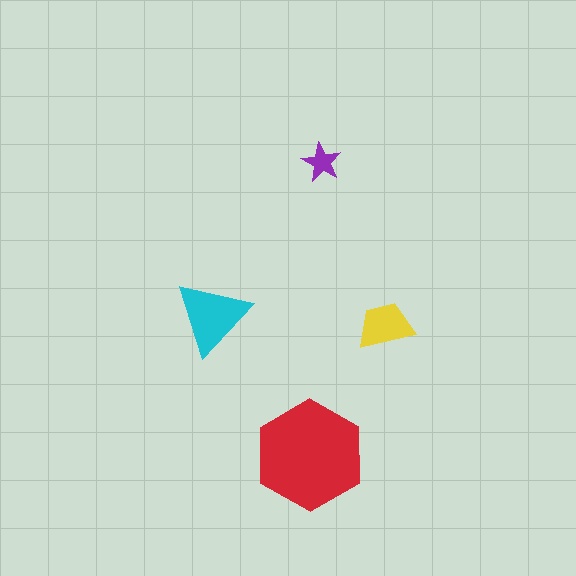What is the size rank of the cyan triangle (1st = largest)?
2nd.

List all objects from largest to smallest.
The red hexagon, the cyan triangle, the yellow trapezoid, the purple star.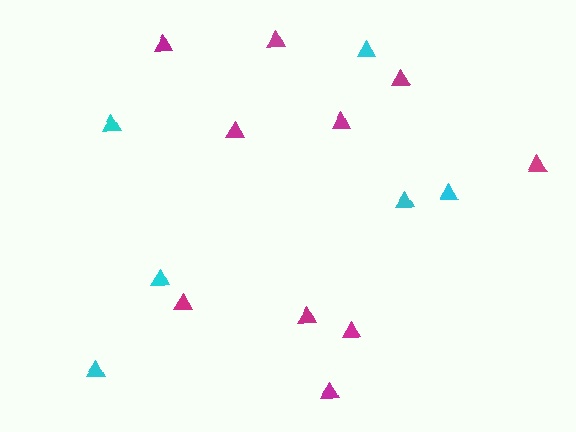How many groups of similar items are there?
There are 2 groups: one group of cyan triangles (6) and one group of magenta triangles (10).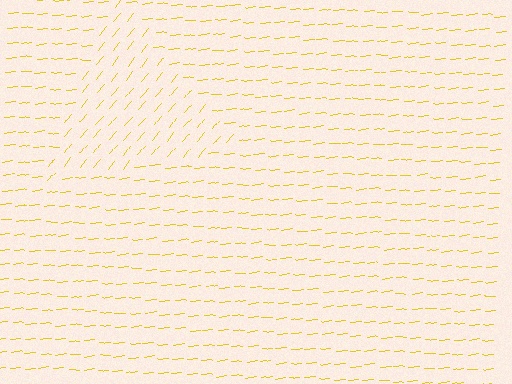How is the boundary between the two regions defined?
The boundary is defined purely by a change in line orientation (approximately 45 degrees difference). All lines are the same color and thickness.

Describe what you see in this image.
The image is filled with small yellow line segments. A triangle region in the image has lines oriented differently from the surrounding lines, creating a visible texture boundary.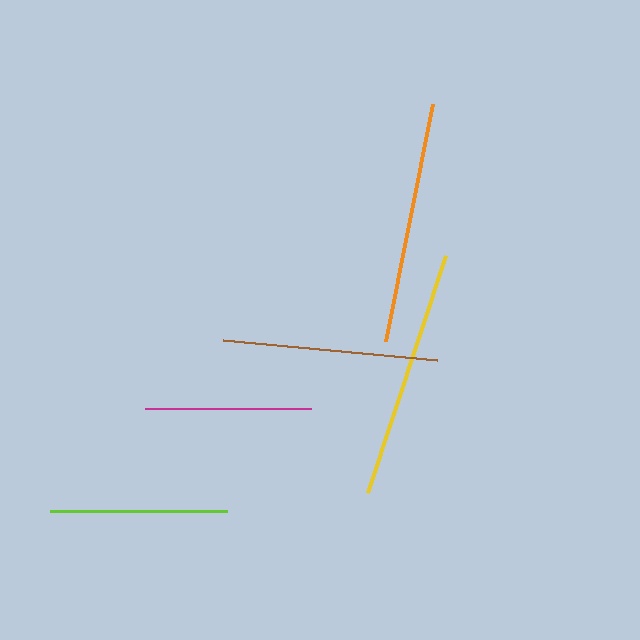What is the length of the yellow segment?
The yellow segment is approximately 250 pixels long.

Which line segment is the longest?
The yellow line is the longest at approximately 250 pixels.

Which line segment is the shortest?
The magenta line is the shortest at approximately 166 pixels.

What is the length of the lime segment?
The lime segment is approximately 177 pixels long.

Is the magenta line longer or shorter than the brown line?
The brown line is longer than the magenta line.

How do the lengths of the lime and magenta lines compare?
The lime and magenta lines are approximately the same length.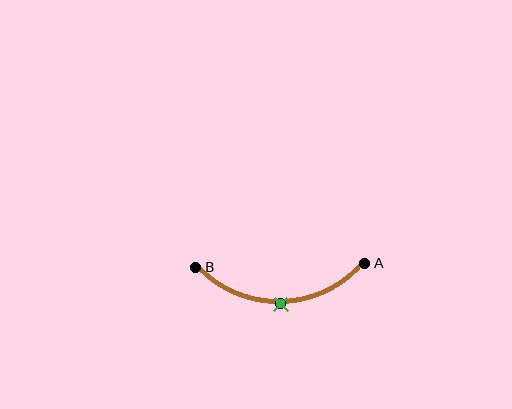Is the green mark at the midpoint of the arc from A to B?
Yes. The green mark lies on the arc at equal arc-length from both A and B — it is the arc midpoint.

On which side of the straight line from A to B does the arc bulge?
The arc bulges below the straight line connecting A and B.